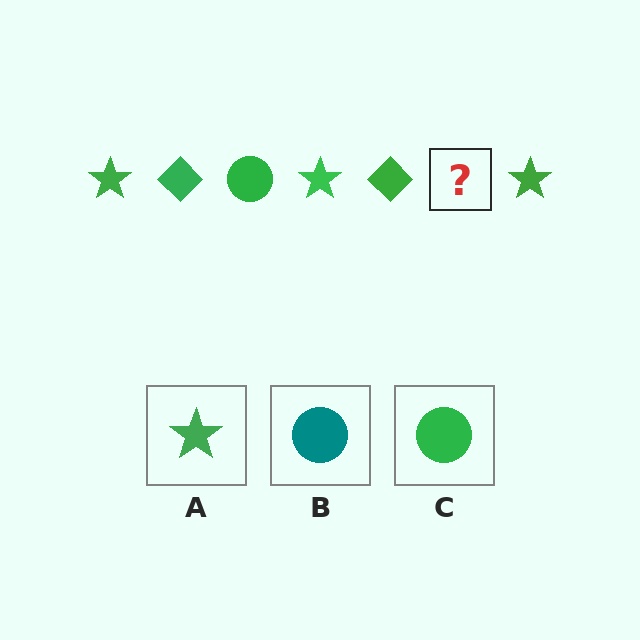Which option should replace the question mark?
Option C.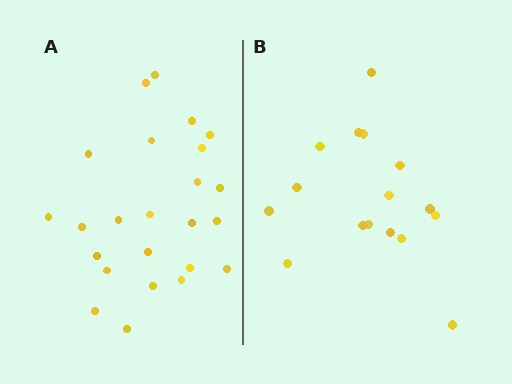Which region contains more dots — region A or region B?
Region A (the left region) has more dots.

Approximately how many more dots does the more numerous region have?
Region A has roughly 8 or so more dots than region B.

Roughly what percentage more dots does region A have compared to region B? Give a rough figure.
About 50% more.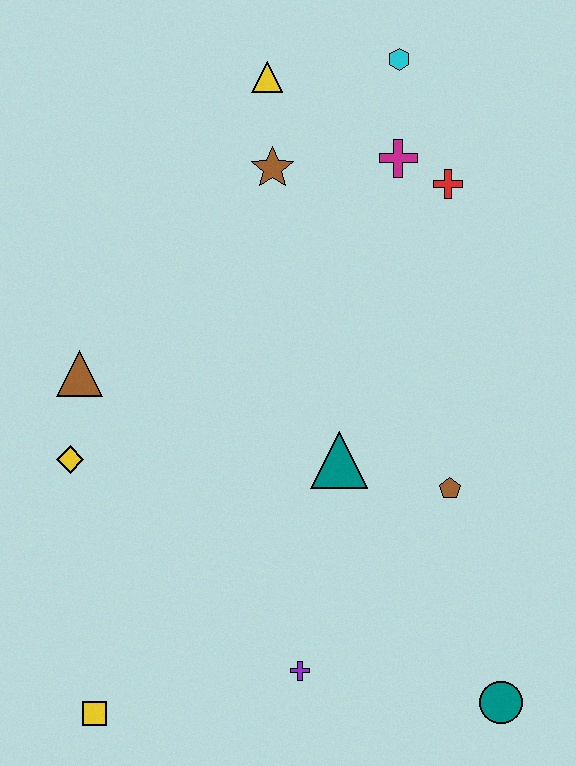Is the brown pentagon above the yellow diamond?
No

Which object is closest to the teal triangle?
The brown pentagon is closest to the teal triangle.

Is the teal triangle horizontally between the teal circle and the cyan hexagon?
No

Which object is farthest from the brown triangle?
The teal circle is farthest from the brown triangle.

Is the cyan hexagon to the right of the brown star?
Yes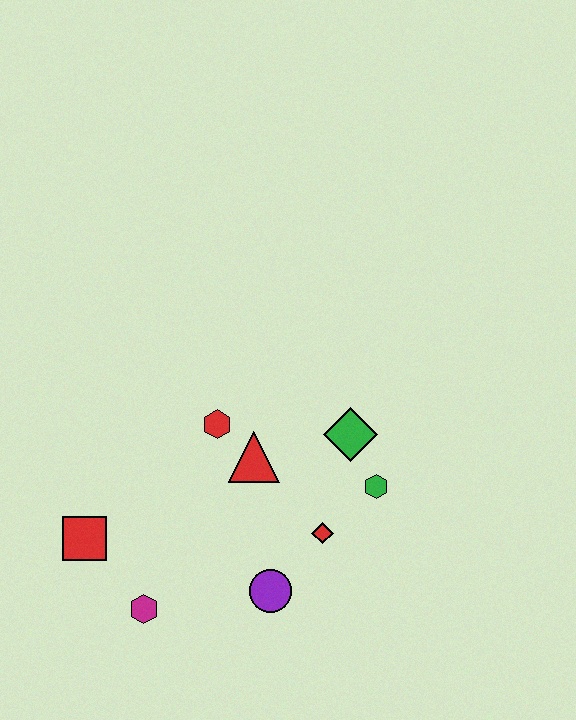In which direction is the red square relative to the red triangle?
The red square is to the left of the red triangle.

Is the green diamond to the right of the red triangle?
Yes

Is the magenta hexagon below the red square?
Yes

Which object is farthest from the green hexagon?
The red square is farthest from the green hexagon.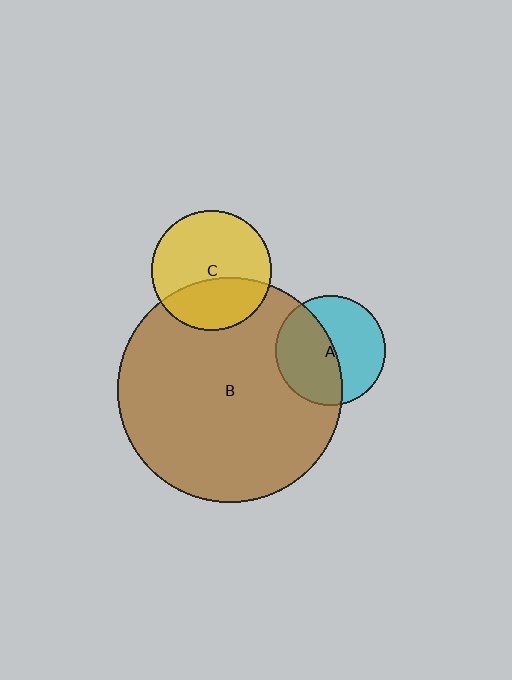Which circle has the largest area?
Circle B (brown).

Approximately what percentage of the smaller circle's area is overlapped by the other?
Approximately 35%.